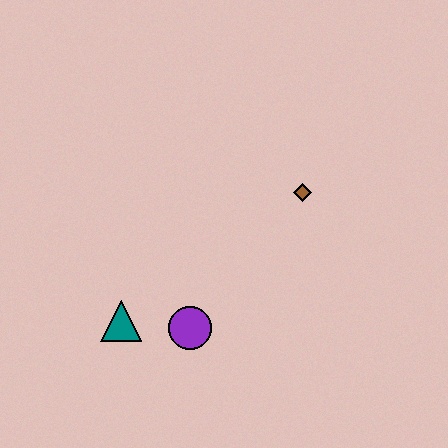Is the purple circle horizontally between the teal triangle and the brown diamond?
Yes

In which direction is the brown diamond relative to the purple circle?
The brown diamond is above the purple circle.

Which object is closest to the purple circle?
The teal triangle is closest to the purple circle.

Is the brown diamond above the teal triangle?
Yes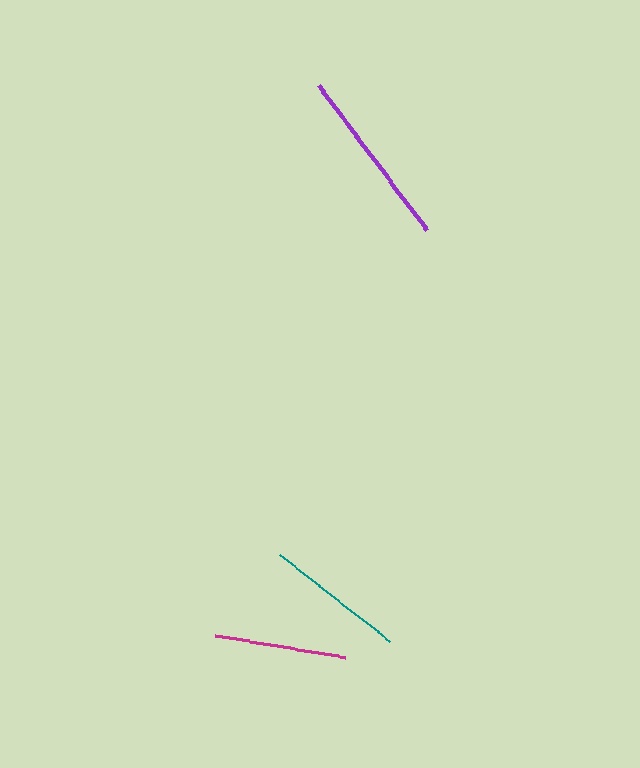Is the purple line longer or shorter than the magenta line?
The purple line is longer than the magenta line.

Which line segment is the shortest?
The magenta line is the shortest at approximately 131 pixels.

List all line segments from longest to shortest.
From longest to shortest: purple, teal, magenta.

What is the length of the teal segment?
The teal segment is approximately 140 pixels long.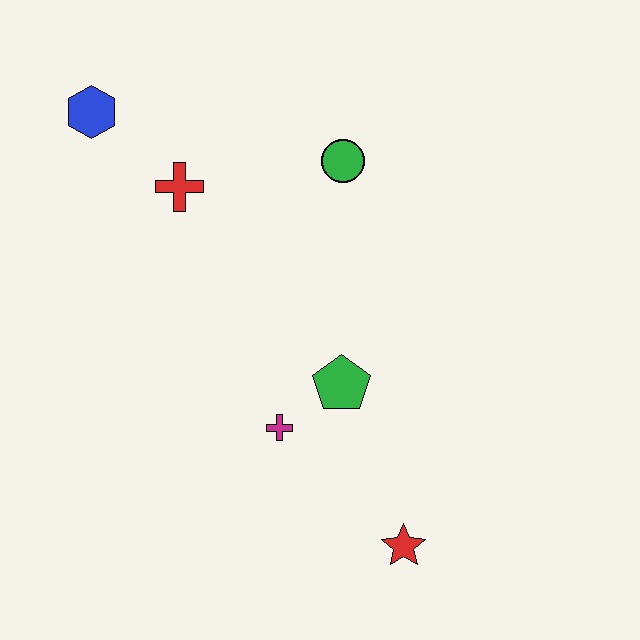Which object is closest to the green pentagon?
The magenta cross is closest to the green pentagon.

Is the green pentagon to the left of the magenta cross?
No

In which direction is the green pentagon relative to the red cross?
The green pentagon is below the red cross.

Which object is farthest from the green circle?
The red star is farthest from the green circle.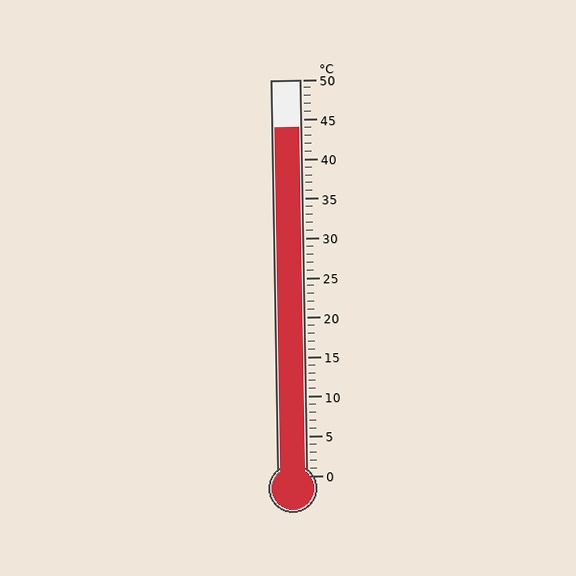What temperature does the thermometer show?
The thermometer shows approximately 44°C.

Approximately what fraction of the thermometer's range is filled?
The thermometer is filled to approximately 90% of its range.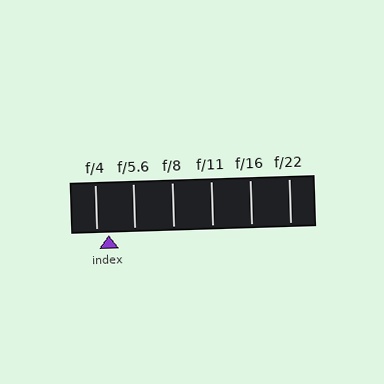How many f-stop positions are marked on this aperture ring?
There are 6 f-stop positions marked.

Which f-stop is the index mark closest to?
The index mark is closest to f/4.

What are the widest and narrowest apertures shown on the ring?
The widest aperture shown is f/4 and the narrowest is f/22.